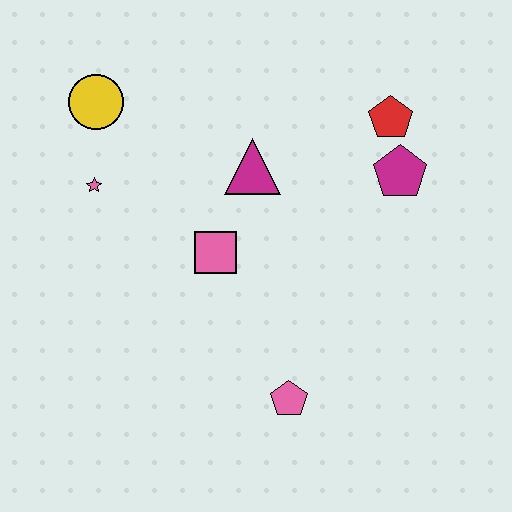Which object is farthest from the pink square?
The red pentagon is farthest from the pink square.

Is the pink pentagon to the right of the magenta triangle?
Yes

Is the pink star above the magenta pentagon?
No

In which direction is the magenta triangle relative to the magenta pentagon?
The magenta triangle is to the left of the magenta pentagon.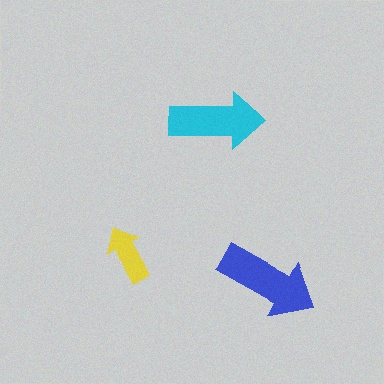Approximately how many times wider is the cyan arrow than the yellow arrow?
About 1.5 times wider.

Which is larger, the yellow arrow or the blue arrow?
The blue one.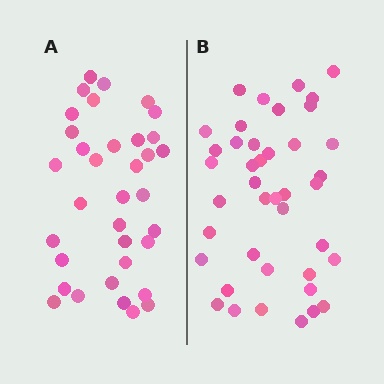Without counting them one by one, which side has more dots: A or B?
Region B (the right region) has more dots.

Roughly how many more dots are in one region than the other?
Region B has about 6 more dots than region A.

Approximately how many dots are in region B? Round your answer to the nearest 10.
About 40 dots. (The exact count is 41, which rounds to 40.)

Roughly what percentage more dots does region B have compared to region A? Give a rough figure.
About 15% more.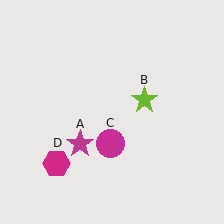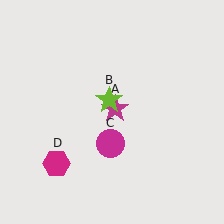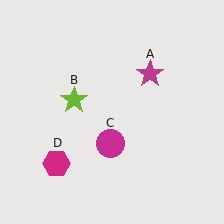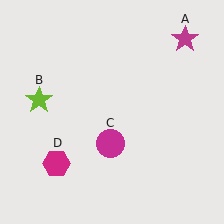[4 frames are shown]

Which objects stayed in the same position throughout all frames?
Magenta circle (object C) and magenta hexagon (object D) remained stationary.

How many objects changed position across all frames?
2 objects changed position: magenta star (object A), lime star (object B).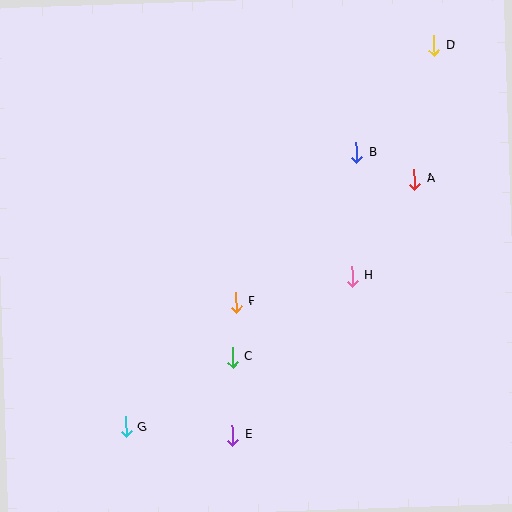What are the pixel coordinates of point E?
Point E is at (232, 435).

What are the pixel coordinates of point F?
Point F is at (236, 302).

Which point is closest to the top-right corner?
Point D is closest to the top-right corner.